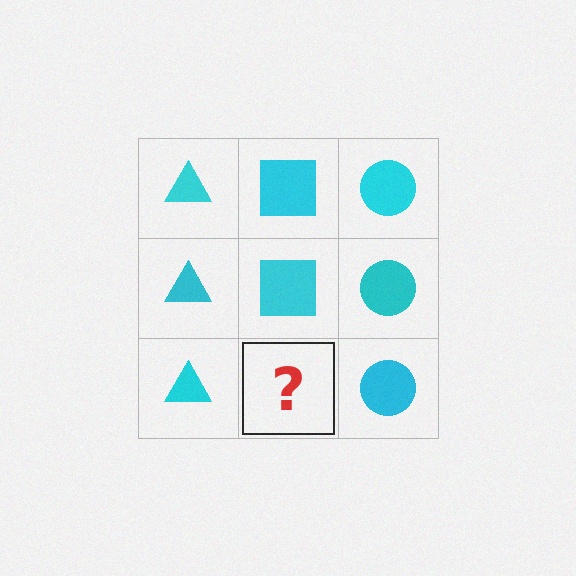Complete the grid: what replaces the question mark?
The question mark should be replaced with a cyan square.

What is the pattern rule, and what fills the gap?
The rule is that each column has a consistent shape. The gap should be filled with a cyan square.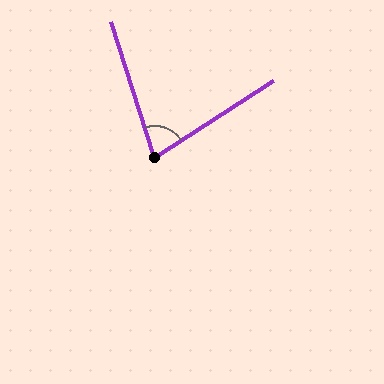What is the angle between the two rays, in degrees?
Approximately 75 degrees.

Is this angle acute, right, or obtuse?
It is acute.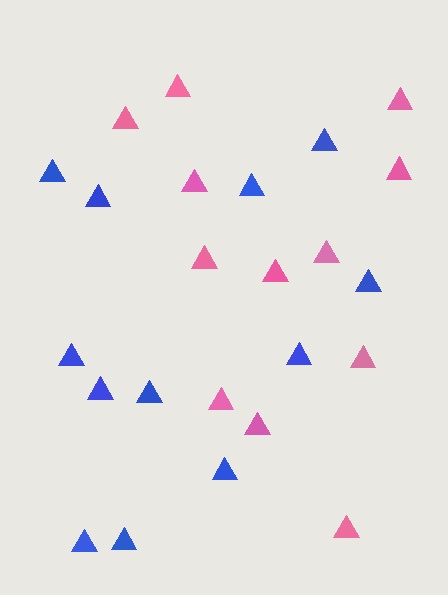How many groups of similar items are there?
There are 2 groups: one group of pink triangles (12) and one group of blue triangles (12).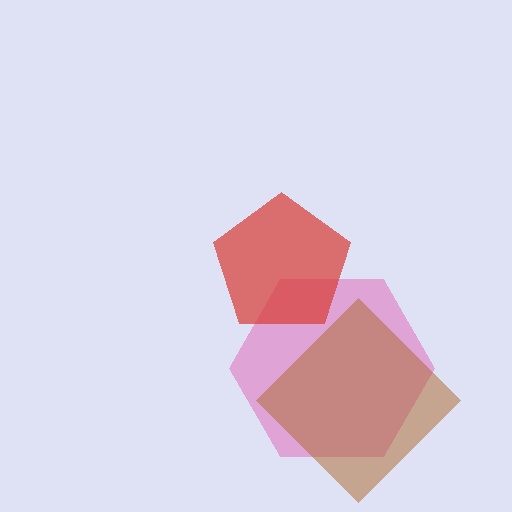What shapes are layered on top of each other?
The layered shapes are: a pink hexagon, a brown diamond, a red pentagon.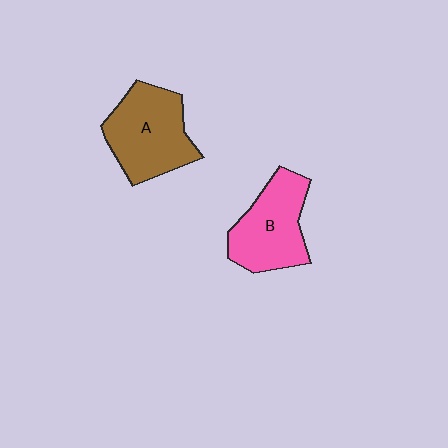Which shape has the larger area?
Shape A (brown).